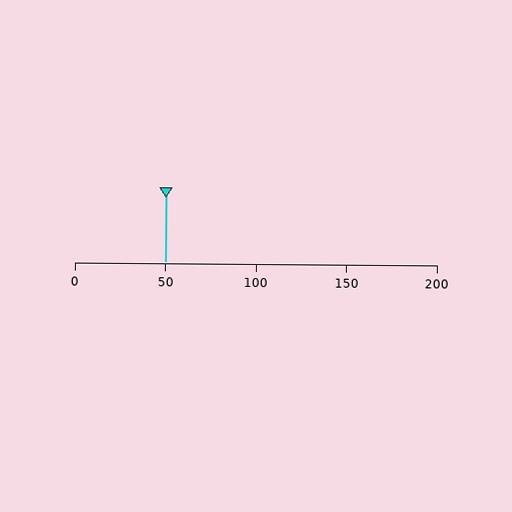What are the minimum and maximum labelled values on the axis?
The axis runs from 0 to 200.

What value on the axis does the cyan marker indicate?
The marker indicates approximately 50.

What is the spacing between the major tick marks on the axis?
The major ticks are spaced 50 apart.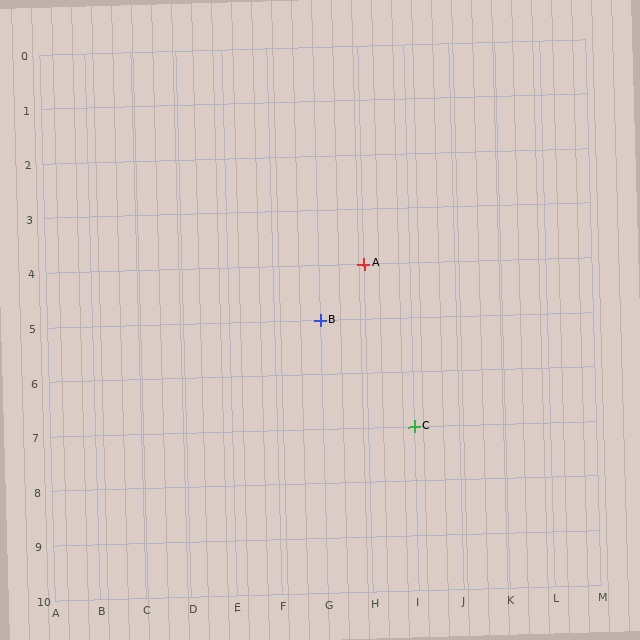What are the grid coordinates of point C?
Point C is at grid coordinates (I, 7).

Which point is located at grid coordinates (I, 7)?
Point C is at (I, 7).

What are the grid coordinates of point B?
Point B is at grid coordinates (G, 5).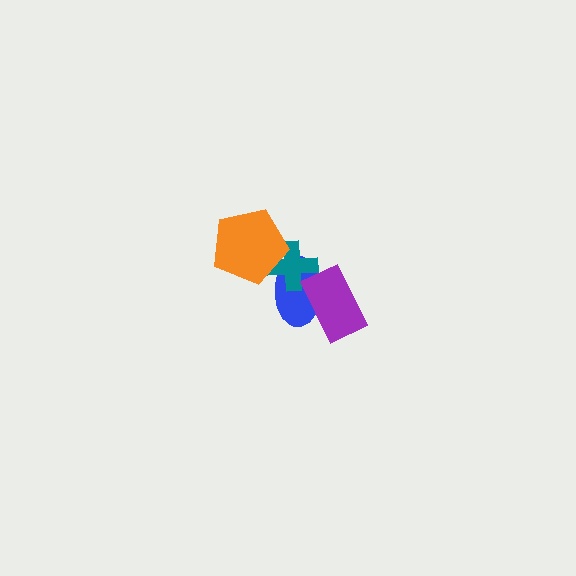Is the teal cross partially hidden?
Yes, it is partially covered by another shape.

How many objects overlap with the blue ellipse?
3 objects overlap with the blue ellipse.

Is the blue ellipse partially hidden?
Yes, it is partially covered by another shape.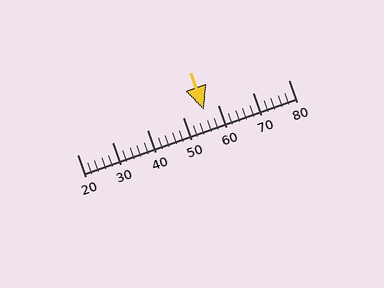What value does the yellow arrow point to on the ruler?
The yellow arrow points to approximately 56.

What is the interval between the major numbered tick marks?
The major tick marks are spaced 10 units apart.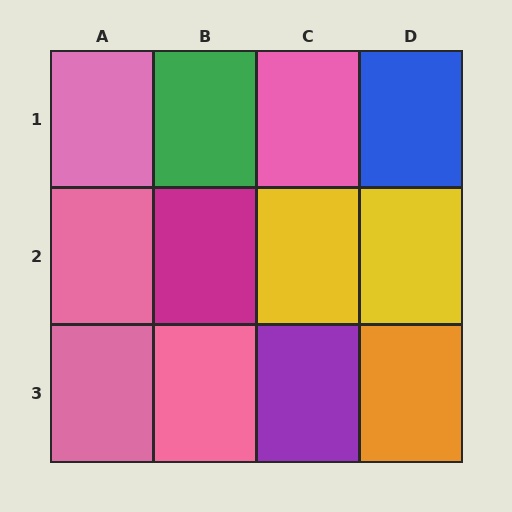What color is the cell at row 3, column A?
Pink.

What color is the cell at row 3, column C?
Purple.